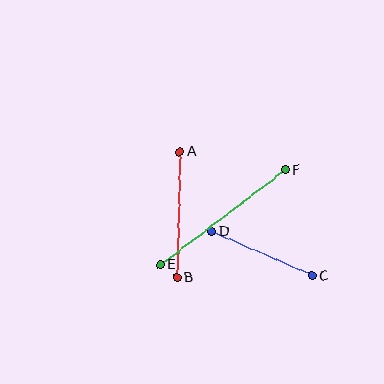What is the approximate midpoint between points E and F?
The midpoint is at approximately (223, 217) pixels.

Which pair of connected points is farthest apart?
Points E and F are farthest apart.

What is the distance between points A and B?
The distance is approximately 126 pixels.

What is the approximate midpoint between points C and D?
The midpoint is at approximately (262, 254) pixels.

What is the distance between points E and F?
The distance is approximately 157 pixels.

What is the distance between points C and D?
The distance is approximately 110 pixels.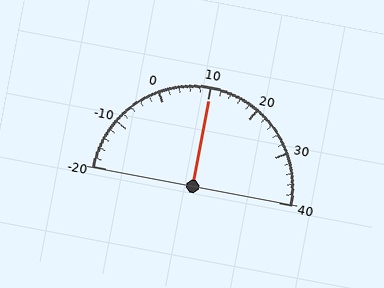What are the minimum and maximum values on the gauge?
The gauge ranges from -20 to 40.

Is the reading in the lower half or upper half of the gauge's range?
The reading is in the upper half of the range (-20 to 40).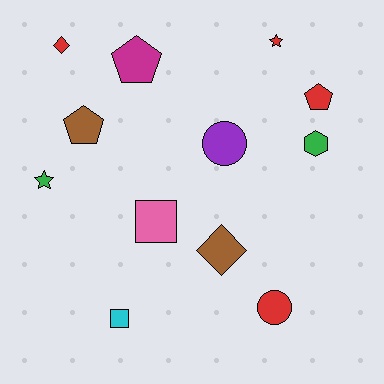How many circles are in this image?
There are 2 circles.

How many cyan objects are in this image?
There is 1 cyan object.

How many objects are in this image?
There are 12 objects.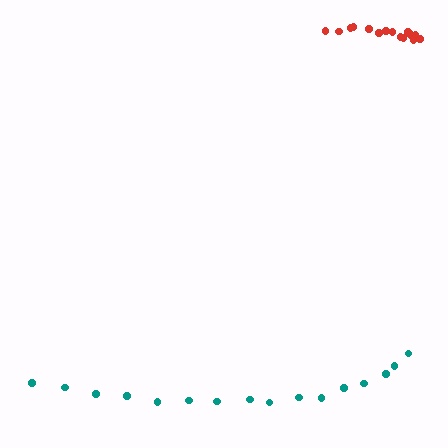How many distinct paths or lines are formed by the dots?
There are 2 distinct paths.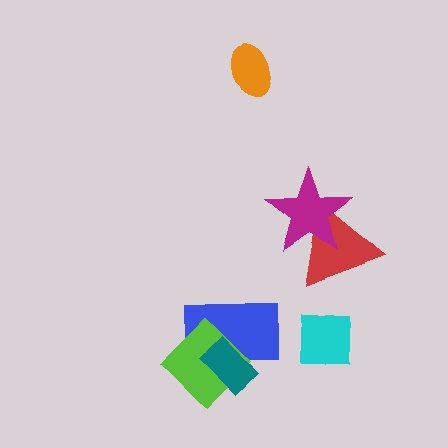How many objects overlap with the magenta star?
1 object overlaps with the magenta star.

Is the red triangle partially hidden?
Yes, it is partially covered by another shape.